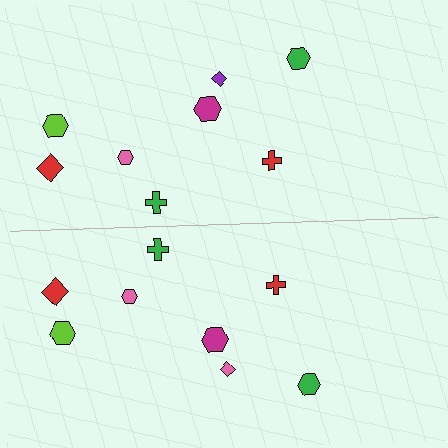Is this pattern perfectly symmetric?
No, the pattern is not perfectly symmetric. The pink diamond on the bottom side breaks the symmetry — its mirror counterpart is purple.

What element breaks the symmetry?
The pink diamond on the bottom side breaks the symmetry — its mirror counterpart is purple.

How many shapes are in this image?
There are 16 shapes in this image.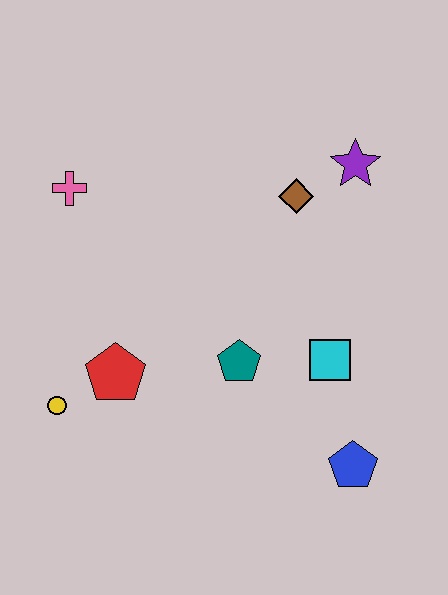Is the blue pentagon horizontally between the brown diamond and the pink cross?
No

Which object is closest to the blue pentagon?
The cyan square is closest to the blue pentagon.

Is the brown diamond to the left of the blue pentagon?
Yes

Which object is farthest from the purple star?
The yellow circle is farthest from the purple star.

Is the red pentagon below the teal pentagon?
Yes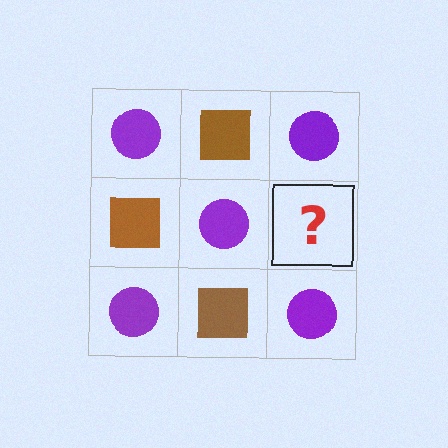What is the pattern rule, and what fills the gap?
The rule is that it alternates purple circle and brown square in a checkerboard pattern. The gap should be filled with a brown square.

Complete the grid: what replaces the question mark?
The question mark should be replaced with a brown square.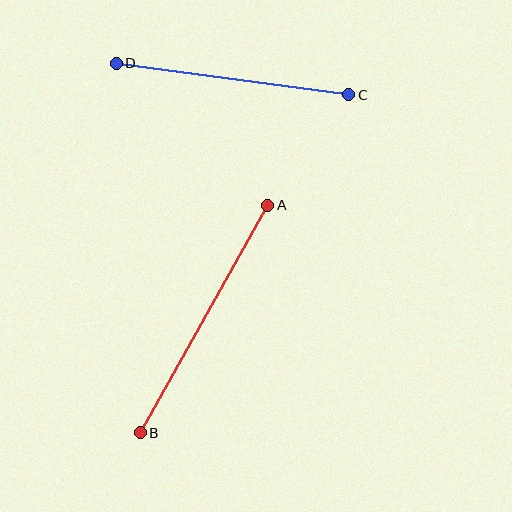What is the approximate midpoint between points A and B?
The midpoint is at approximately (204, 319) pixels.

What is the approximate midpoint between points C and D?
The midpoint is at approximately (233, 79) pixels.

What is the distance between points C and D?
The distance is approximately 235 pixels.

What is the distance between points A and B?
The distance is approximately 261 pixels.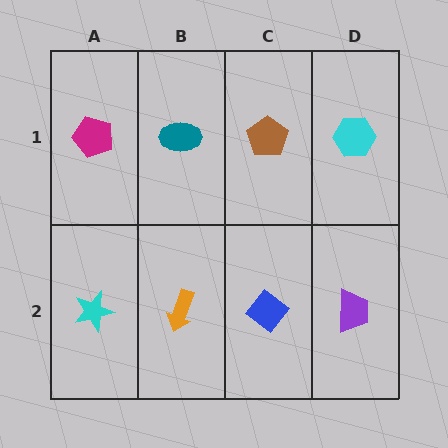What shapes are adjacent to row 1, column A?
A cyan star (row 2, column A), a teal ellipse (row 1, column B).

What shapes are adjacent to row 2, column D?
A cyan hexagon (row 1, column D), a blue diamond (row 2, column C).